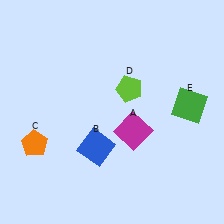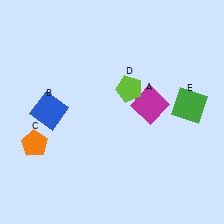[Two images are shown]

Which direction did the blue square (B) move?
The blue square (B) moved left.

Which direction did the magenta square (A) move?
The magenta square (A) moved up.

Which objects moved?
The objects that moved are: the magenta square (A), the blue square (B).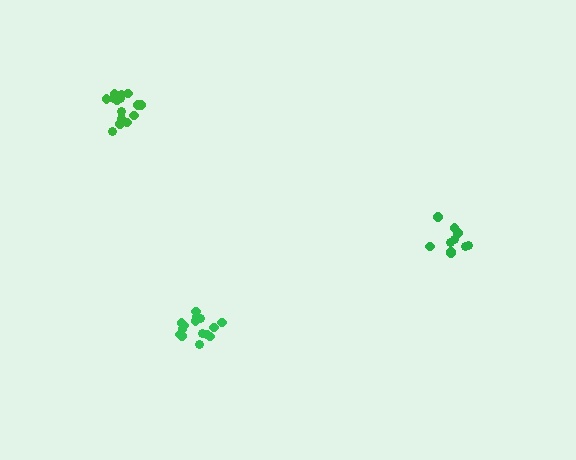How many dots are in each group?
Group 1: 10 dots, Group 2: 15 dots, Group 3: 15 dots (40 total).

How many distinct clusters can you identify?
There are 3 distinct clusters.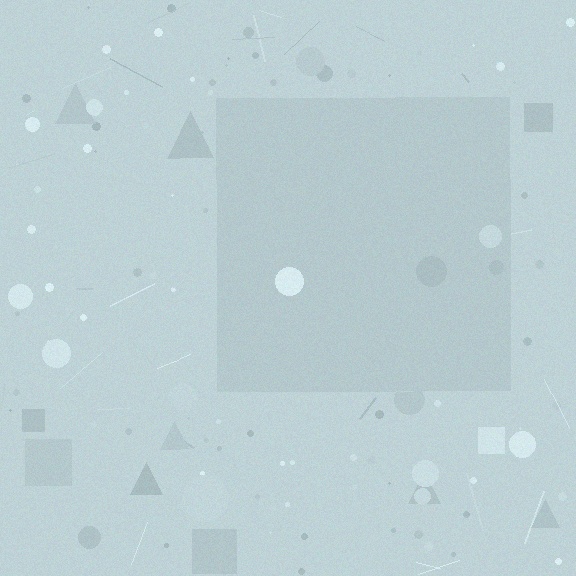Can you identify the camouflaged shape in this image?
The camouflaged shape is a square.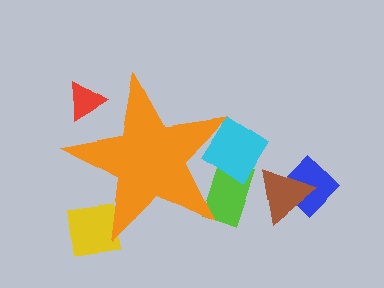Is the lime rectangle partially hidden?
Yes, the lime rectangle is partially hidden behind the orange star.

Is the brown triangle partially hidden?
No, the brown triangle is fully visible.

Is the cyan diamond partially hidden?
Yes, the cyan diamond is partially hidden behind the orange star.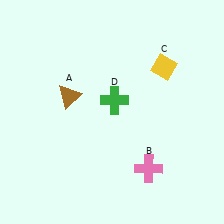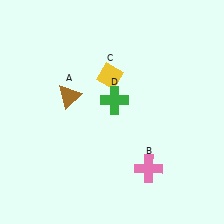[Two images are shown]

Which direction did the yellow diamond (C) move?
The yellow diamond (C) moved left.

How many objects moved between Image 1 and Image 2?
1 object moved between the two images.